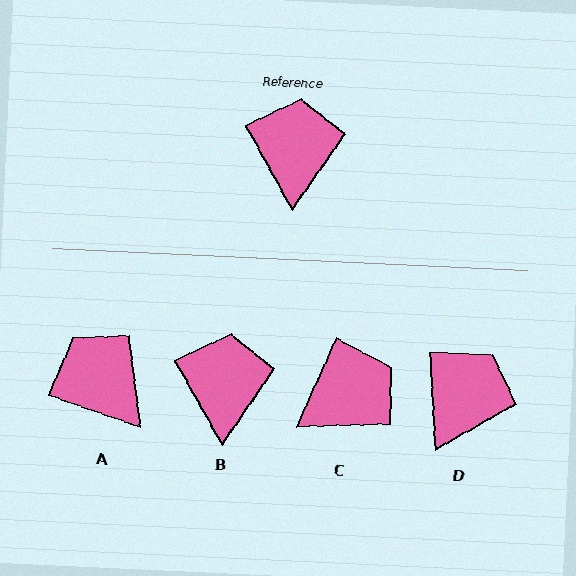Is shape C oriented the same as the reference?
No, it is off by about 53 degrees.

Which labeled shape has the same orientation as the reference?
B.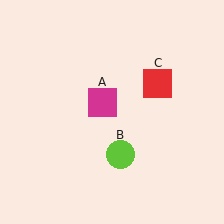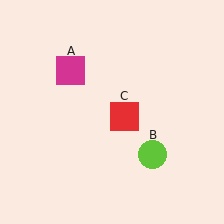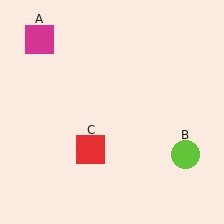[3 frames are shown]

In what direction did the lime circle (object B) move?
The lime circle (object B) moved right.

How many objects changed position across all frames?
3 objects changed position: magenta square (object A), lime circle (object B), red square (object C).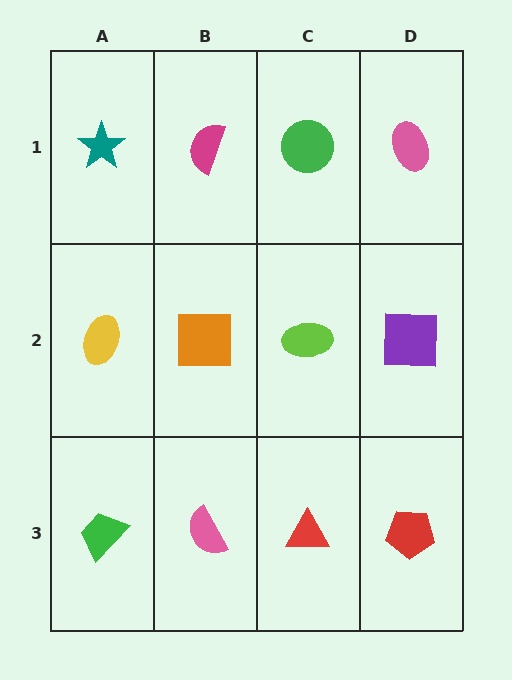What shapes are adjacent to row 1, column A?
A yellow ellipse (row 2, column A), a magenta semicircle (row 1, column B).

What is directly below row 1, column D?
A purple square.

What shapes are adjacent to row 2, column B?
A magenta semicircle (row 1, column B), a pink semicircle (row 3, column B), a yellow ellipse (row 2, column A), a lime ellipse (row 2, column C).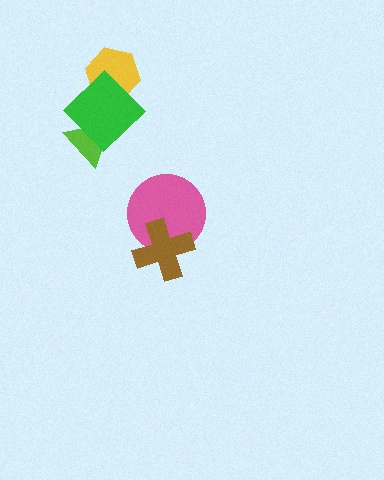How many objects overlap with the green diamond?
2 objects overlap with the green diamond.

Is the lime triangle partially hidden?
Yes, it is partially covered by another shape.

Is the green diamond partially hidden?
No, no other shape covers it.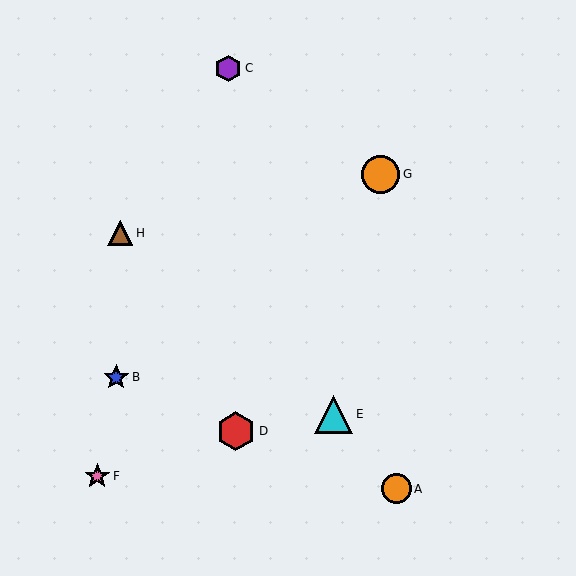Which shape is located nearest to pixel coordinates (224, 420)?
The red hexagon (labeled D) at (236, 431) is nearest to that location.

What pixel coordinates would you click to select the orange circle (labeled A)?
Click at (396, 489) to select the orange circle A.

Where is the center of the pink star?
The center of the pink star is at (97, 476).